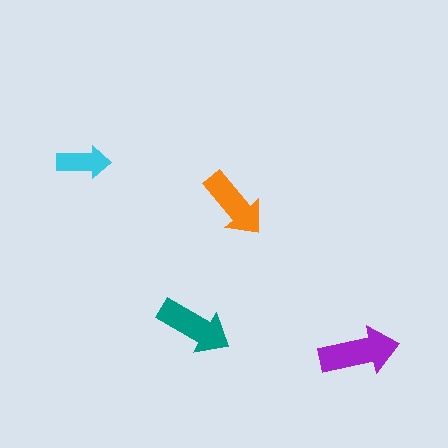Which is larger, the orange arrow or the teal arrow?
The teal one.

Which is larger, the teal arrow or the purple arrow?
The purple one.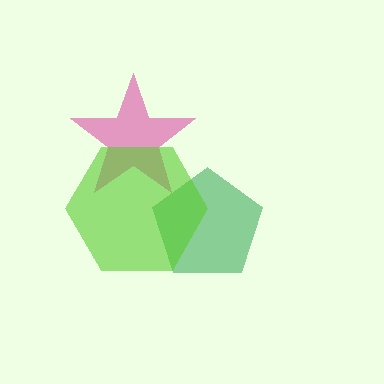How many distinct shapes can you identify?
There are 3 distinct shapes: a pink star, a green pentagon, a lime hexagon.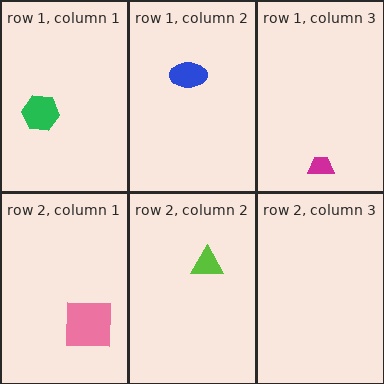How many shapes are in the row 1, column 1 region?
1.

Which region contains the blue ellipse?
The row 1, column 2 region.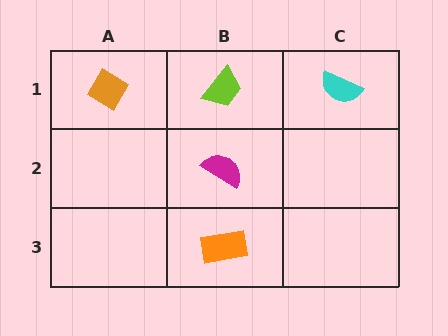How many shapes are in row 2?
1 shape.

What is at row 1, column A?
An orange diamond.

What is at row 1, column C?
A cyan semicircle.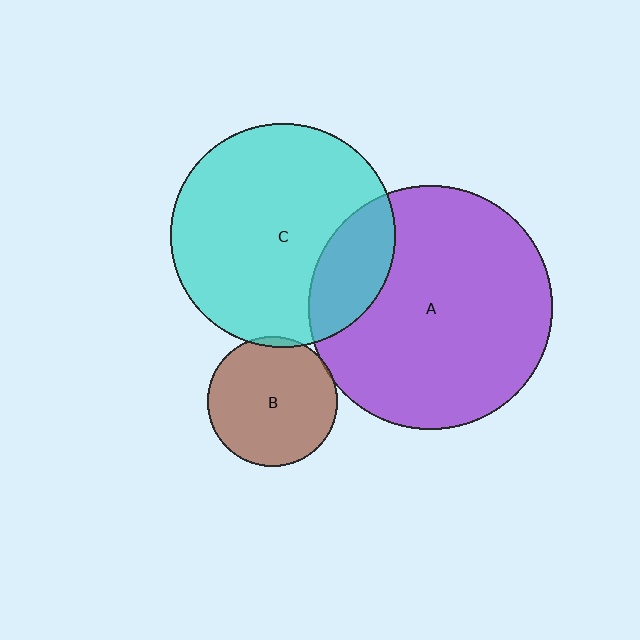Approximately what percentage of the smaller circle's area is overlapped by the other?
Approximately 5%.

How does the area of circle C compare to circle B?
Approximately 3.0 times.